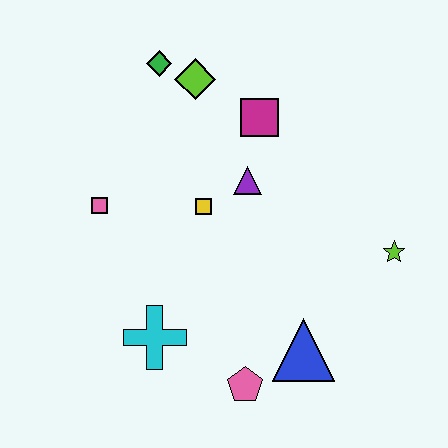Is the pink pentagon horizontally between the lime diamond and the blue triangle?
Yes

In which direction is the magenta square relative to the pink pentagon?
The magenta square is above the pink pentagon.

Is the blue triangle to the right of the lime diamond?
Yes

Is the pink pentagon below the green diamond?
Yes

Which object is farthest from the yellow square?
The lime star is farthest from the yellow square.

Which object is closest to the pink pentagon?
The blue triangle is closest to the pink pentagon.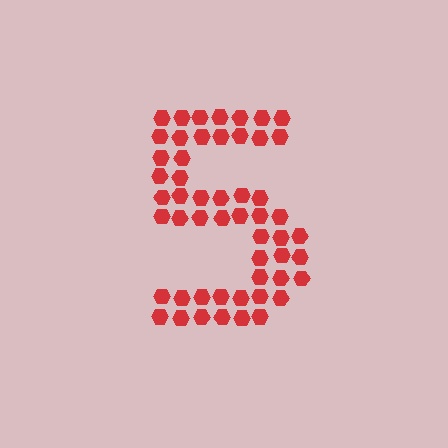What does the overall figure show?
The overall figure shows the digit 5.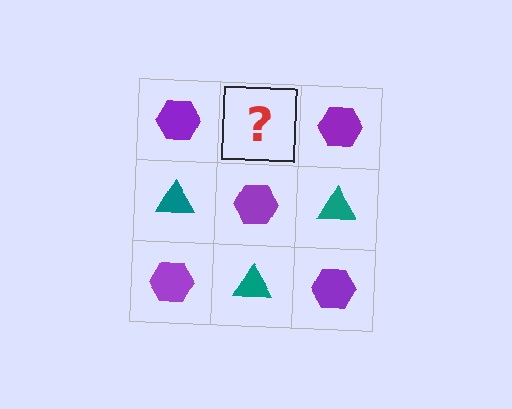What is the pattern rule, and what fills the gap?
The rule is that it alternates purple hexagon and teal triangle in a checkerboard pattern. The gap should be filled with a teal triangle.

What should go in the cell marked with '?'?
The missing cell should contain a teal triangle.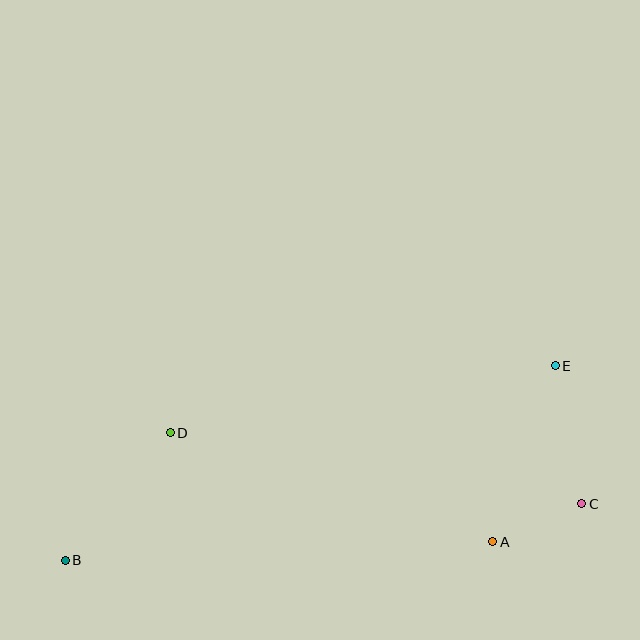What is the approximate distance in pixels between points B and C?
The distance between B and C is approximately 519 pixels.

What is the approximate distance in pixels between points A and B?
The distance between A and B is approximately 428 pixels.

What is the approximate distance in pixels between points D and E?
The distance between D and E is approximately 391 pixels.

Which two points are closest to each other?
Points A and C are closest to each other.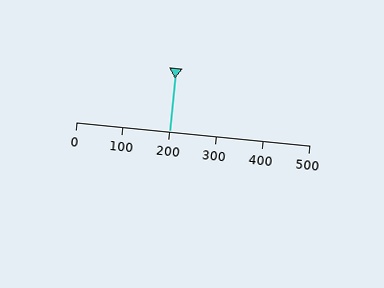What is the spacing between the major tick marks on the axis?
The major ticks are spaced 100 apart.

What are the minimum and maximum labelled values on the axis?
The axis runs from 0 to 500.